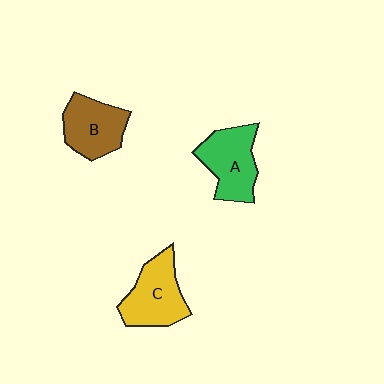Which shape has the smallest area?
Shape B (brown).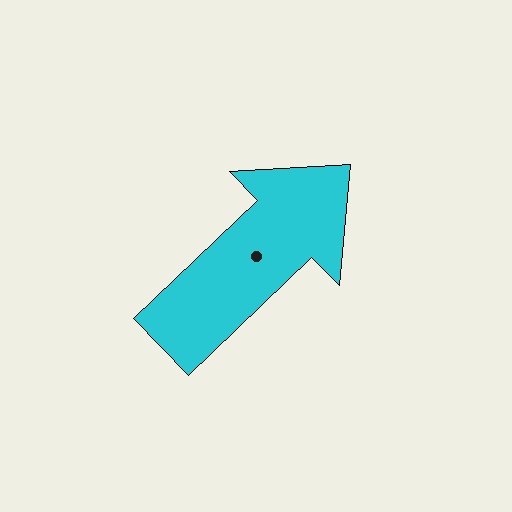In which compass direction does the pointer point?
Northeast.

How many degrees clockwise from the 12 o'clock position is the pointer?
Approximately 46 degrees.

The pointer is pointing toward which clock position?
Roughly 2 o'clock.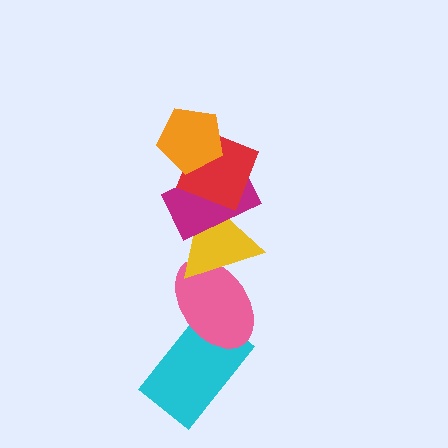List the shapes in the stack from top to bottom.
From top to bottom: the orange pentagon, the red diamond, the magenta rectangle, the yellow triangle, the pink ellipse, the cyan rectangle.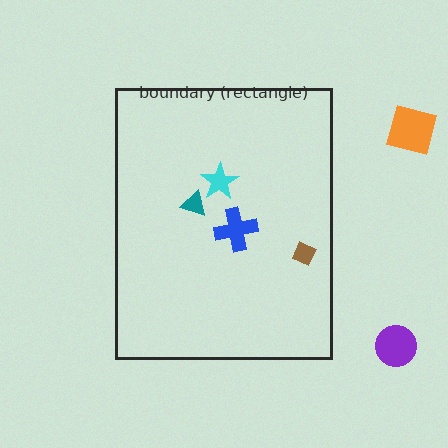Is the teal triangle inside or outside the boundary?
Inside.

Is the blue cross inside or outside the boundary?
Inside.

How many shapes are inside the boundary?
4 inside, 2 outside.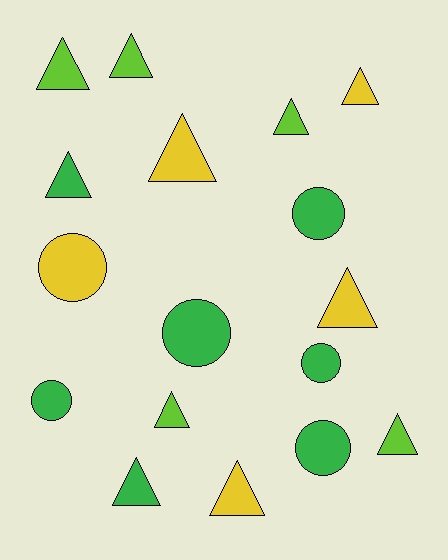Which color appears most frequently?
Green, with 7 objects.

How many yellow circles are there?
There is 1 yellow circle.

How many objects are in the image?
There are 17 objects.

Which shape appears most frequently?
Triangle, with 11 objects.